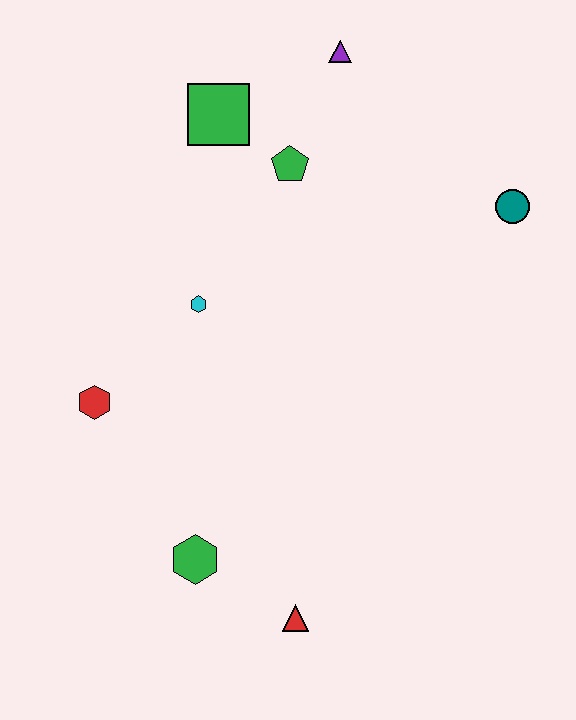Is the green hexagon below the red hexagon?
Yes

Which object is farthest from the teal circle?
The green hexagon is farthest from the teal circle.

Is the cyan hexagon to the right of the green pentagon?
No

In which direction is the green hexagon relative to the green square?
The green hexagon is below the green square.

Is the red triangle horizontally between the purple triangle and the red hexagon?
Yes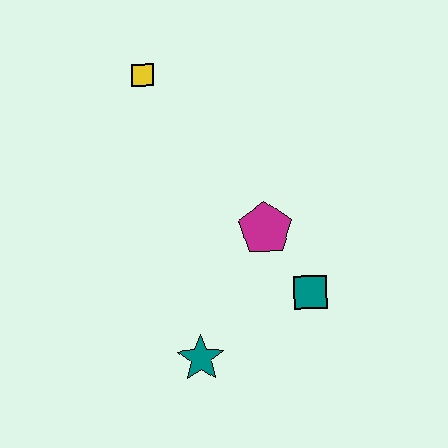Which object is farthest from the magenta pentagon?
The yellow square is farthest from the magenta pentagon.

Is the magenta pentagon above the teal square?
Yes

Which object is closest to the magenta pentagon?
The teal square is closest to the magenta pentagon.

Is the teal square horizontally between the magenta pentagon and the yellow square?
No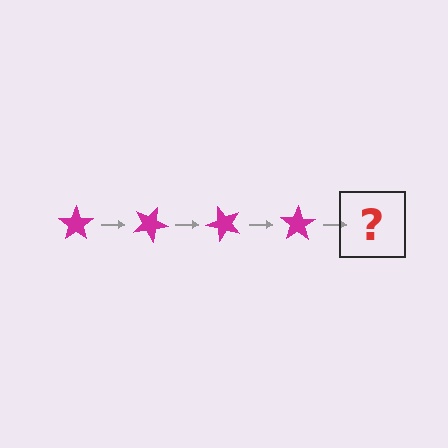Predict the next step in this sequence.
The next step is a magenta star rotated 100 degrees.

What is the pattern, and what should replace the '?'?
The pattern is that the star rotates 25 degrees each step. The '?' should be a magenta star rotated 100 degrees.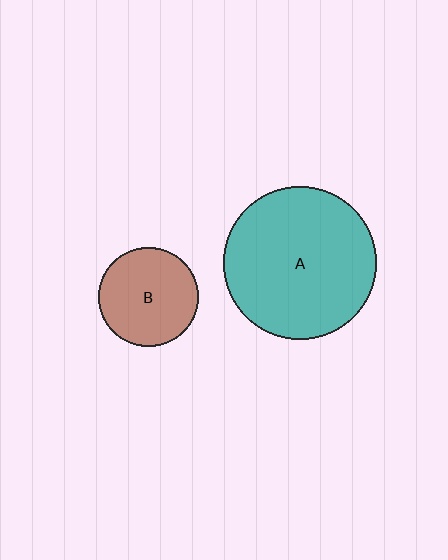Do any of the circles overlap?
No, none of the circles overlap.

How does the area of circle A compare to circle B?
Approximately 2.4 times.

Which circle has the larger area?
Circle A (teal).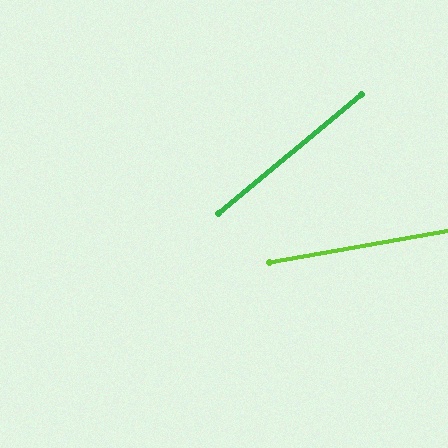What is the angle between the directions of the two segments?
Approximately 30 degrees.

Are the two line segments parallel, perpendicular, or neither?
Neither parallel nor perpendicular — they differ by about 30°.